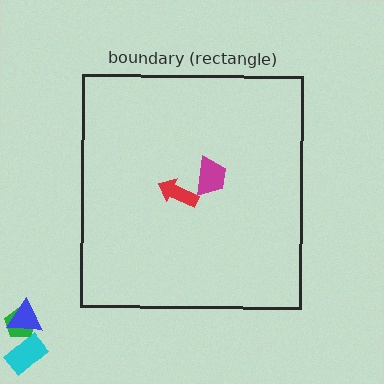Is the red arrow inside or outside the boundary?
Inside.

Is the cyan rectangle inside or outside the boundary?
Outside.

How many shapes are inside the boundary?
2 inside, 3 outside.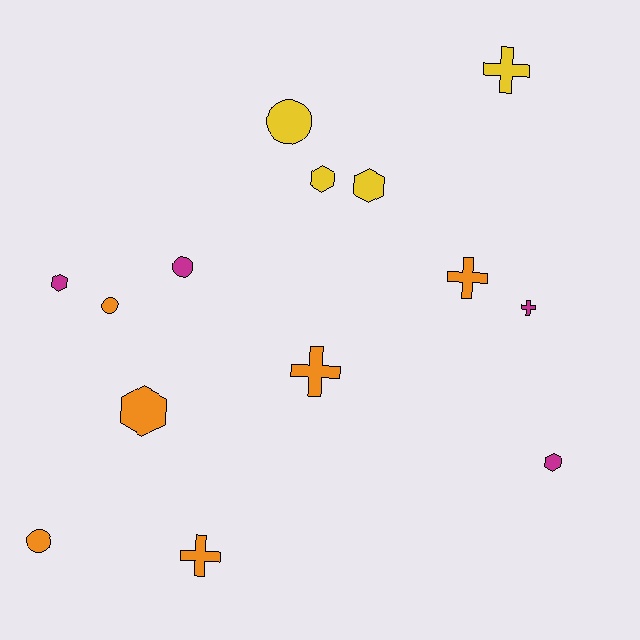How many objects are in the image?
There are 14 objects.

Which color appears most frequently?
Orange, with 6 objects.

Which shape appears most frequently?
Cross, with 5 objects.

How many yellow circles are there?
There is 1 yellow circle.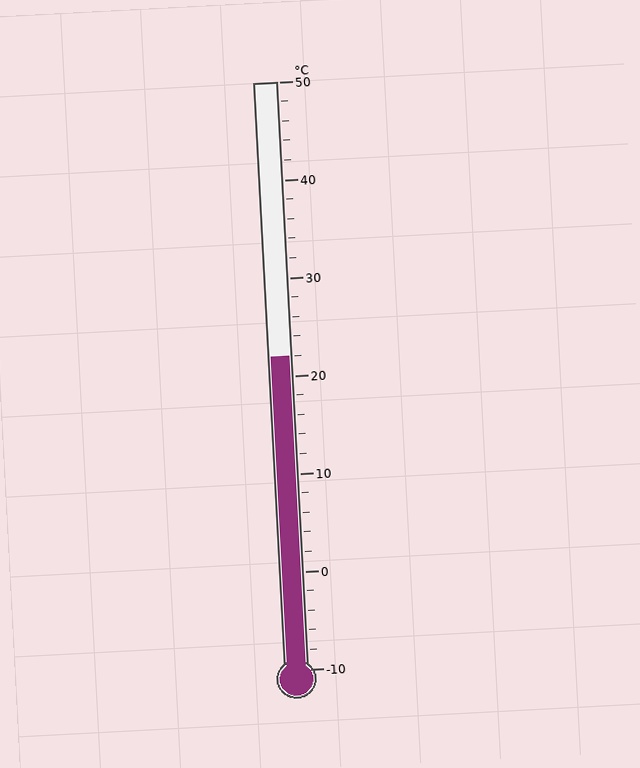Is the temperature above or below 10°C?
The temperature is above 10°C.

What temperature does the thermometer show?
The thermometer shows approximately 22°C.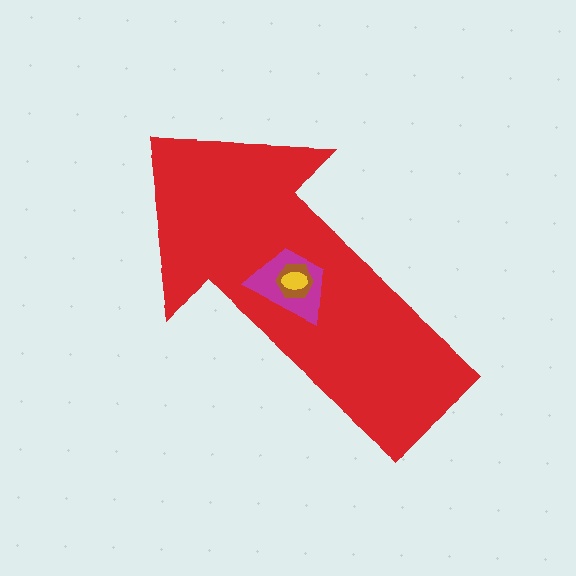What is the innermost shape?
The yellow ellipse.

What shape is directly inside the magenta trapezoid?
The brown hexagon.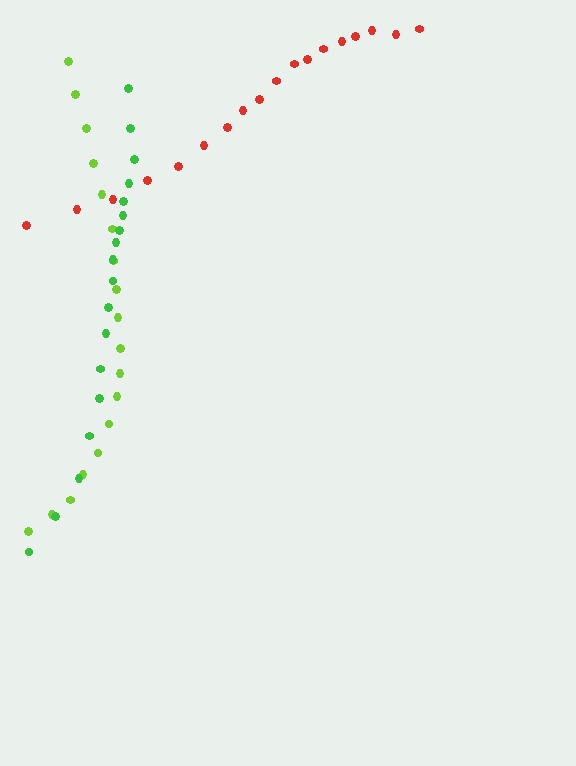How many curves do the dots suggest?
There are 3 distinct paths.